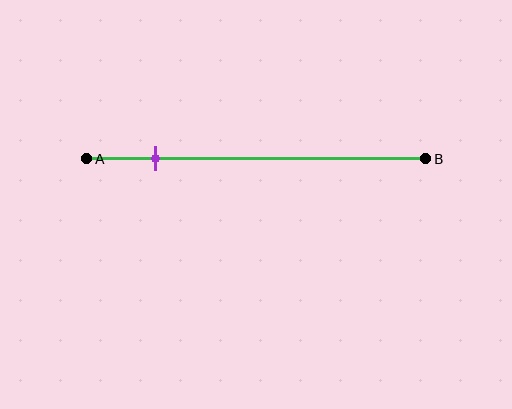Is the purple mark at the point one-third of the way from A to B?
No, the mark is at about 20% from A, not at the 33% one-third point.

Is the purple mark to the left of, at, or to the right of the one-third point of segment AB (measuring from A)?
The purple mark is to the left of the one-third point of segment AB.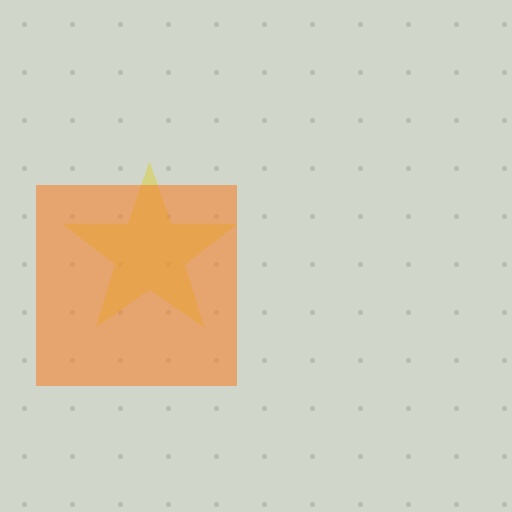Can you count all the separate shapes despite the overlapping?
Yes, there are 2 separate shapes.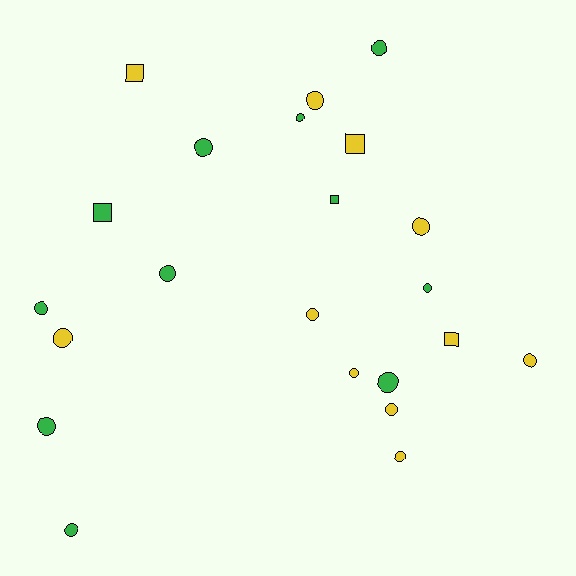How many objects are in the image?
There are 22 objects.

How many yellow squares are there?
There are 3 yellow squares.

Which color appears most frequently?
Yellow, with 11 objects.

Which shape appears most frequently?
Circle, with 17 objects.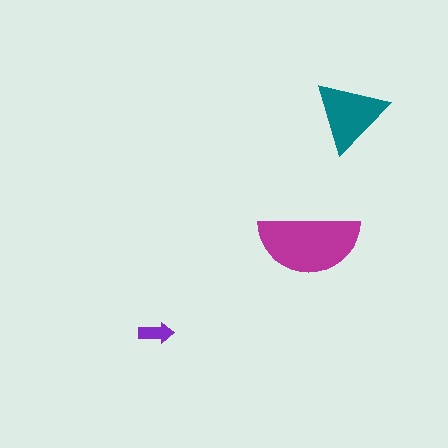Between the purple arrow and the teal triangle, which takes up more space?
The teal triangle.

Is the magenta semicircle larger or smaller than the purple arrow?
Larger.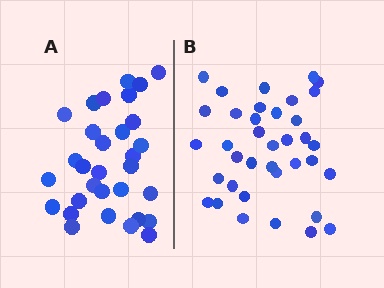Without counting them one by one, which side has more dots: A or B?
Region B (the right region) has more dots.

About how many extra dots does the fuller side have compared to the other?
Region B has about 6 more dots than region A.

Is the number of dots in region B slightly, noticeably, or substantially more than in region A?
Region B has only slightly more — the two regions are fairly close. The ratio is roughly 1.2 to 1.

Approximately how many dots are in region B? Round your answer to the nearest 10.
About 40 dots. (The exact count is 37, which rounds to 40.)